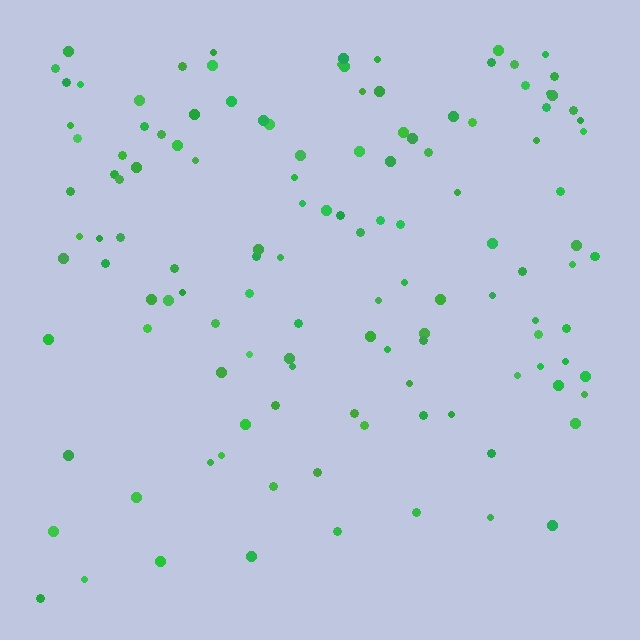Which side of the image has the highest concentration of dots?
The top.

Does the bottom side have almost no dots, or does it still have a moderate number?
Still a moderate number, just noticeably fewer than the top.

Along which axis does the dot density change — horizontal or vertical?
Vertical.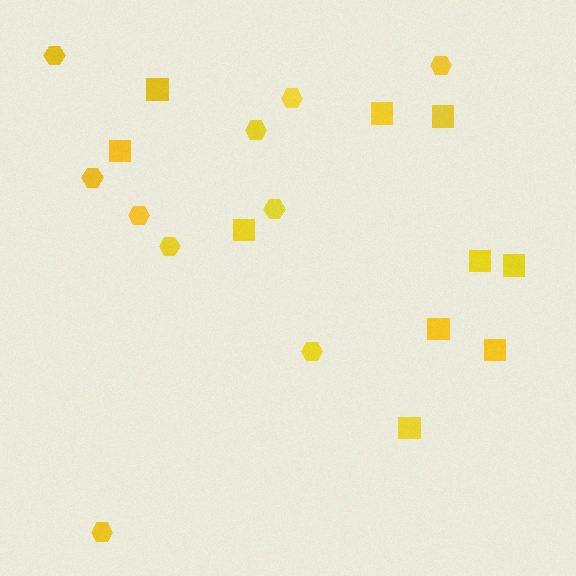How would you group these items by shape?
There are 2 groups: one group of squares (10) and one group of hexagons (10).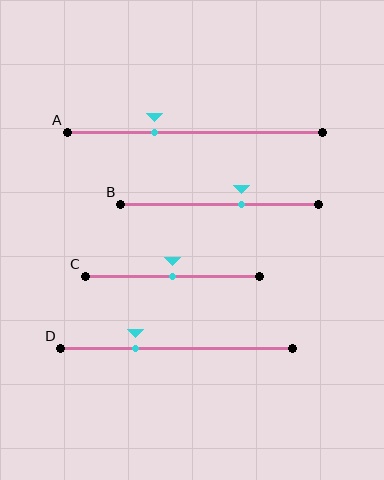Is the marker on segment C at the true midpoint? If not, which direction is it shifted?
Yes, the marker on segment C is at the true midpoint.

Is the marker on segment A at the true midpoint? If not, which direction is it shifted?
No, the marker on segment A is shifted to the left by about 16% of the segment length.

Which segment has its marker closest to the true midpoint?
Segment C has its marker closest to the true midpoint.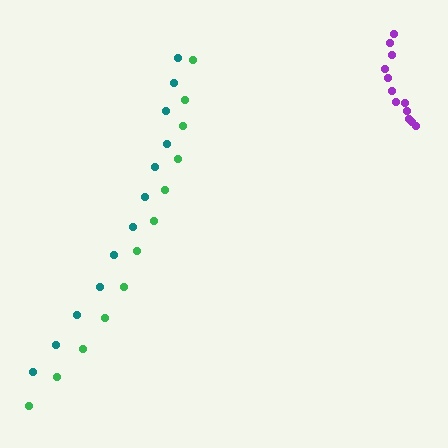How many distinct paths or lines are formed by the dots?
There are 3 distinct paths.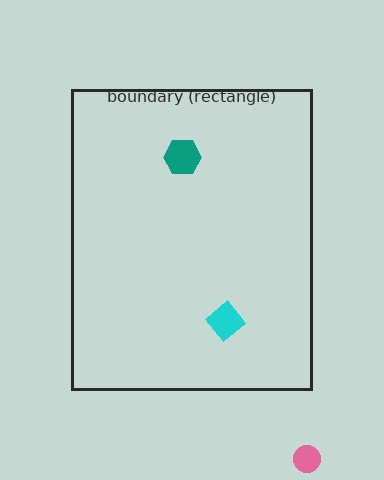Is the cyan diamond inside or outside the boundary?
Inside.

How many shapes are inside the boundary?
2 inside, 1 outside.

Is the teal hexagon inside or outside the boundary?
Inside.